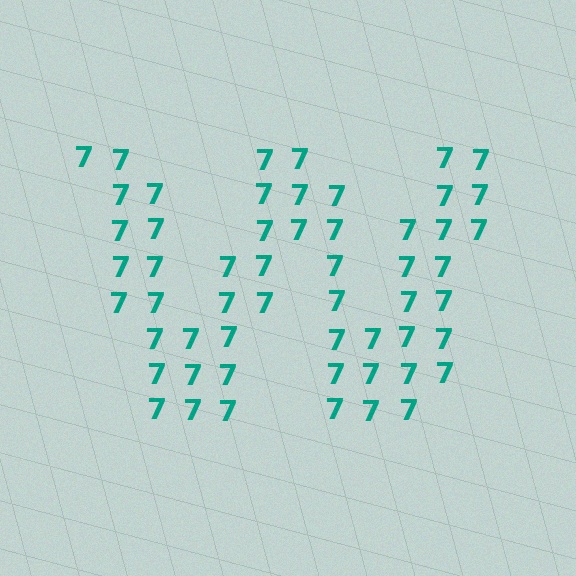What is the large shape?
The large shape is the letter W.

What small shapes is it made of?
It is made of small digit 7's.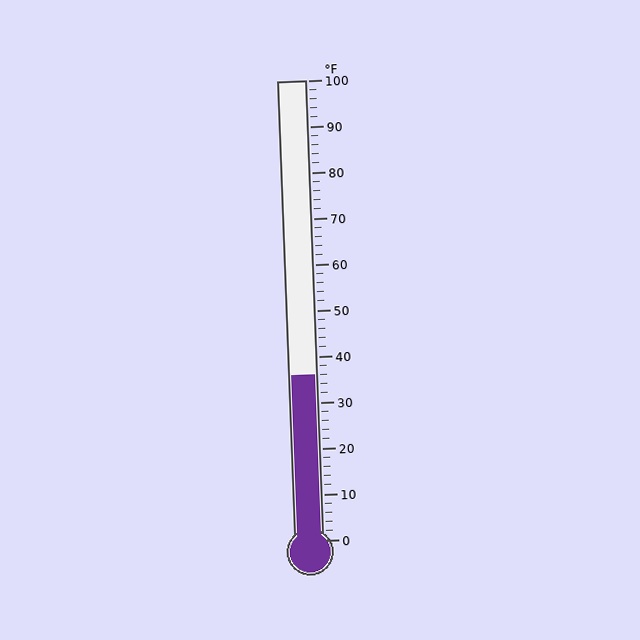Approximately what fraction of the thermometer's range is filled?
The thermometer is filled to approximately 35% of its range.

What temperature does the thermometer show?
The thermometer shows approximately 36°F.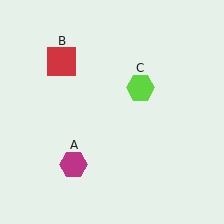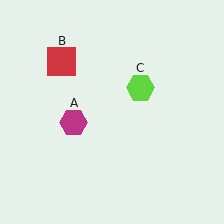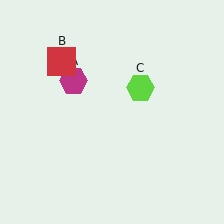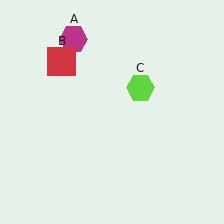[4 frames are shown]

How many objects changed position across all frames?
1 object changed position: magenta hexagon (object A).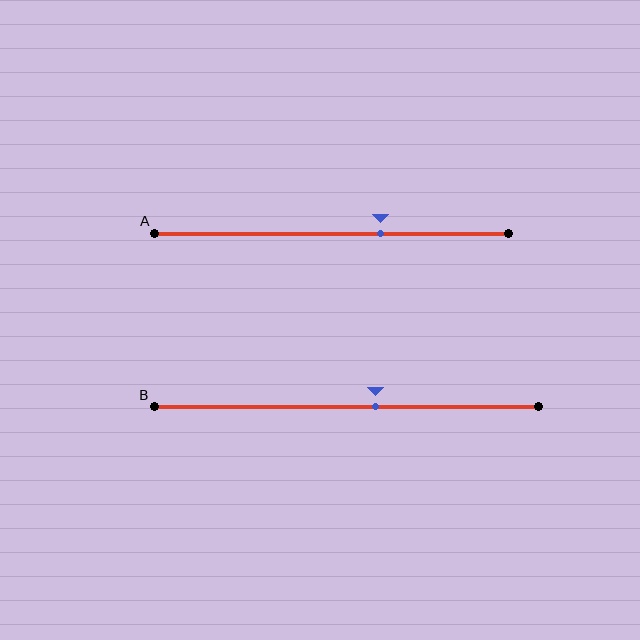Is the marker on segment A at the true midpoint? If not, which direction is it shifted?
No, the marker on segment A is shifted to the right by about 14% of the segment length.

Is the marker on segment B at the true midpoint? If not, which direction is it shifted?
No, the marker on segment B is shifted to the right by about 8% of the segment length.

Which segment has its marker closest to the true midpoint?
Segment B has its marker closest to the true midpoint.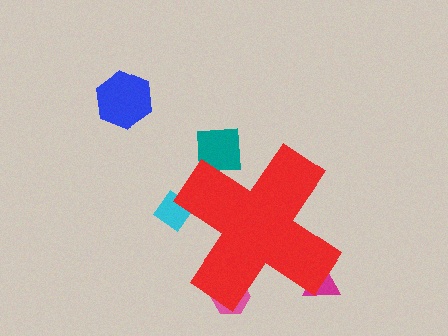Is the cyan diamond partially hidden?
Yes, the cyan diamond is partially hidden behind the red cross.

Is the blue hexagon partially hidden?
No, the blue hexagon is fully visible.